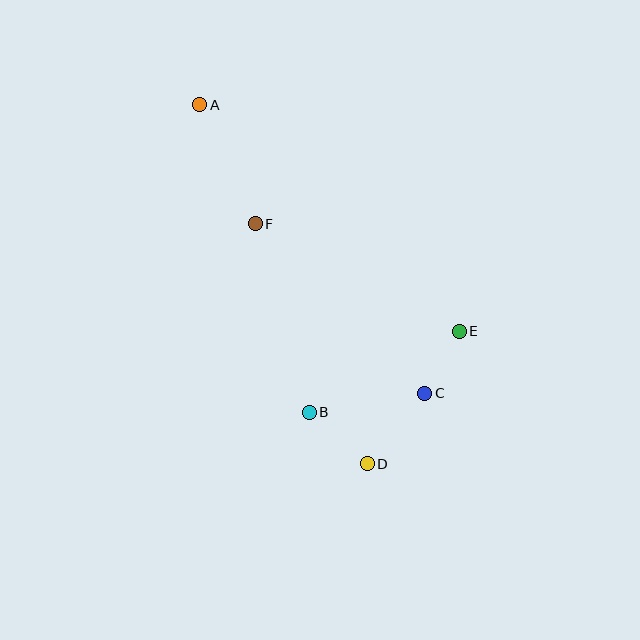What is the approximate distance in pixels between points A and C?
The distance between A and C is approximately 366 pixels.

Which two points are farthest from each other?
Points A and D are farthest from each other.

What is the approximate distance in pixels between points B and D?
The distance between B and D is approximately 77 pixels.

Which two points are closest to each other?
Points C and E are closest to each other.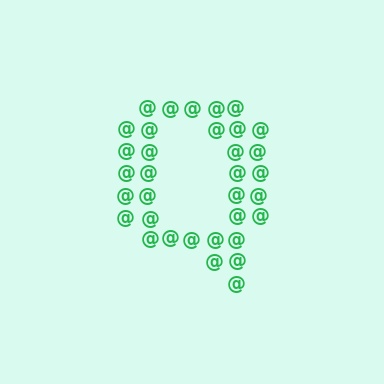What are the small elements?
The small elements are at signs.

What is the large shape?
The large shape is the letter Q.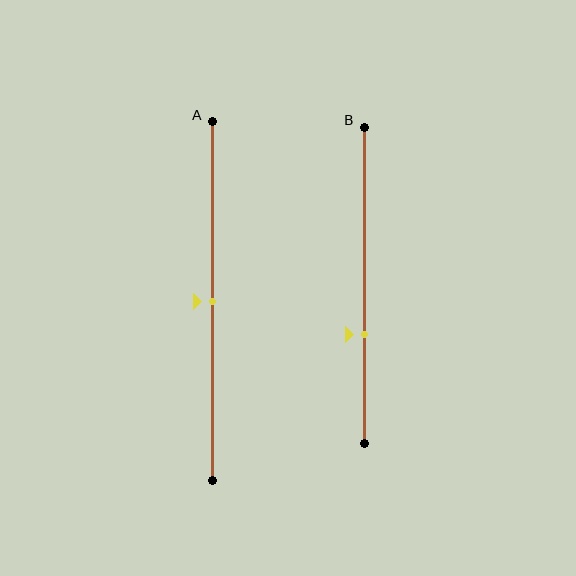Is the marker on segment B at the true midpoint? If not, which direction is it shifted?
No, the marker on segment B is shifted downward by about 16% of the segment length.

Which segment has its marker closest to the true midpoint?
Segment A has its marker closest to the true midpoint.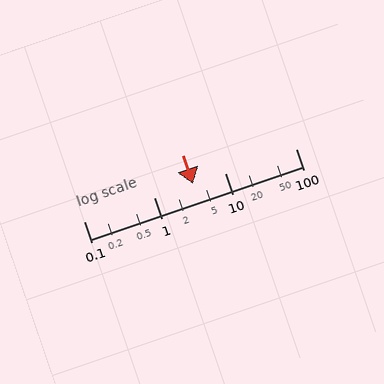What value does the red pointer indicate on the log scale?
The pointer indicates approximately 3.5.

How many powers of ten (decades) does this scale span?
The scale spans 3 decades, from 0.1 to 100.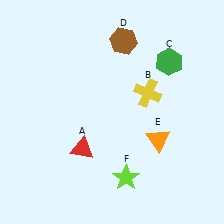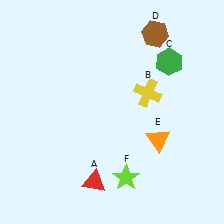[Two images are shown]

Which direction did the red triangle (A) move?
The red triangle (A) moved down.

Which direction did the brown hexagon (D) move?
The brown hexagon (D) moved right.